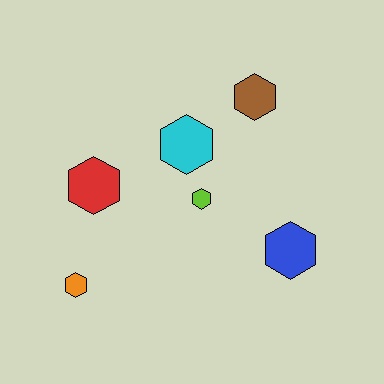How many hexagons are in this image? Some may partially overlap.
There are 6 hexagons.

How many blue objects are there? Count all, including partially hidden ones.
There is 1 blue object.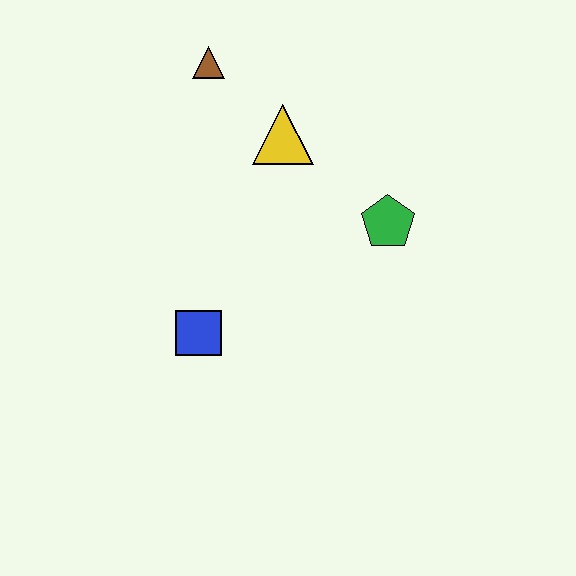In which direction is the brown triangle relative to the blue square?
The brown triangle is above the blue square.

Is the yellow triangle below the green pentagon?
No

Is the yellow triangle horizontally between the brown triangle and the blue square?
No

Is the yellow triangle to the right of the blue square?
Yes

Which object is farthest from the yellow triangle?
The blue square is farthest from the yellow triangle.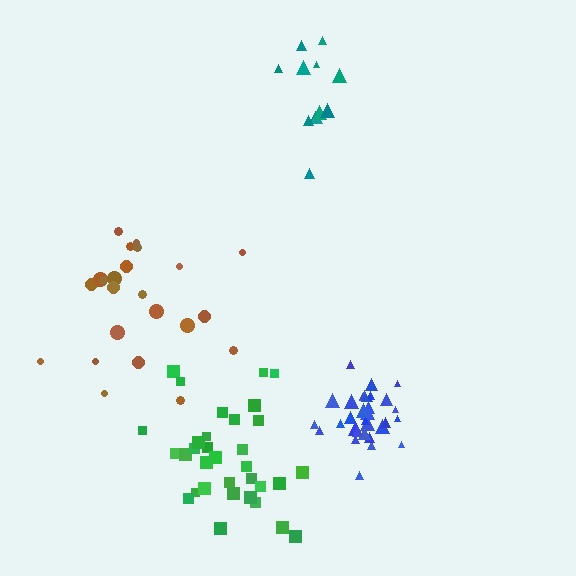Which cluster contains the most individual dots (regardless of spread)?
Green (34).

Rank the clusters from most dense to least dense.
blue, green, teal, brown.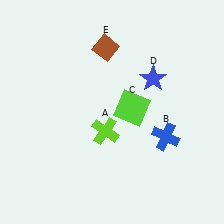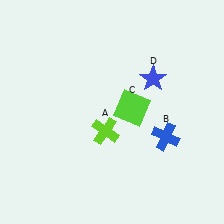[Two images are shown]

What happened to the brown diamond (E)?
The brown diamond (E) was removed in Image 2. It was in the top-left area of Image 1.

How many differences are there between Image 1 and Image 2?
There is 1 difference between the two images.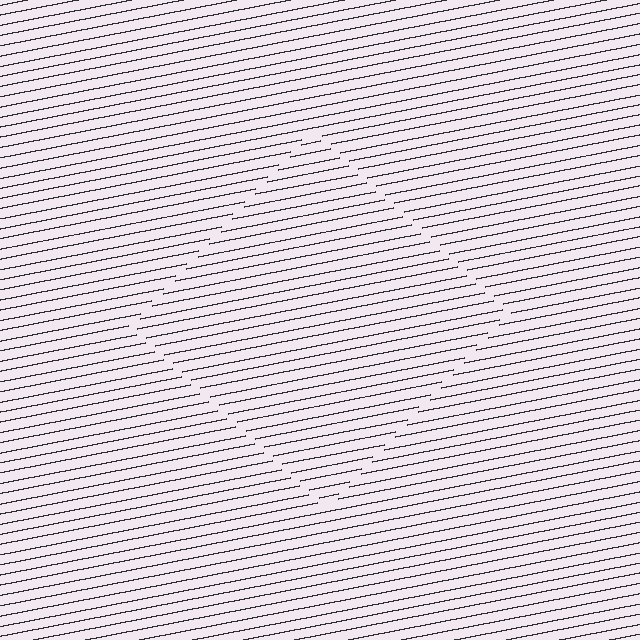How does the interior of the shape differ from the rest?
The interior of the shape contains the same grating, shifted by half a period — the contour is defined by the phase discontinuity where line-ends from the inner and outer gratings abut.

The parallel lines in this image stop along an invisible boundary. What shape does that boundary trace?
An illusory square. The interior of the shape contains the same grating, shifted by half a period — the contour is defined by the phase discontinuity where line-ends from the inner and outer gratings abut.